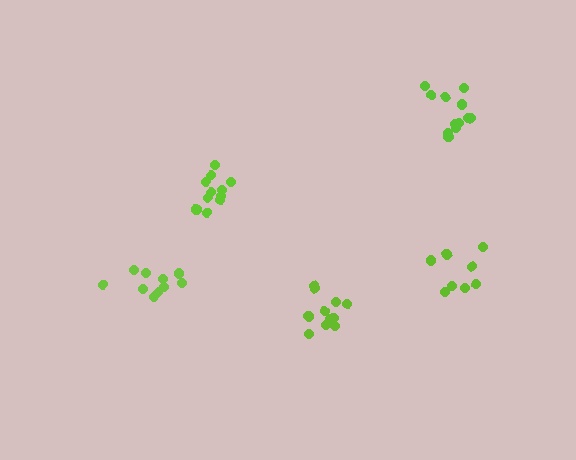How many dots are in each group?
Group 1: 10 dots, Group 2: 12 dots, Group 3: 11 dots, Group 4: 12 dots, Group 5: 9 dots (54 total).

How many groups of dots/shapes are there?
There are 5 groups.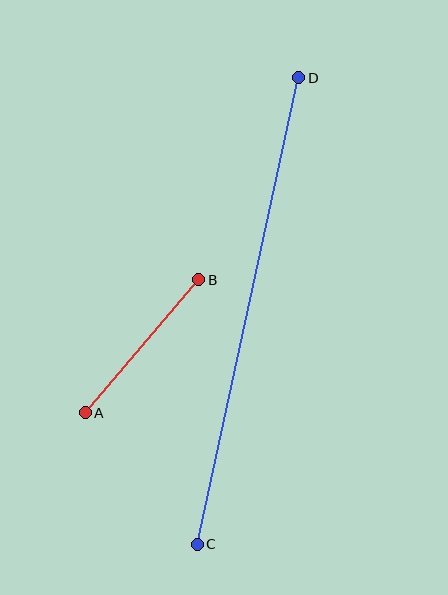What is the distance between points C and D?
The distance is approximately 477 pixels.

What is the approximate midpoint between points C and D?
The midpoint is at approximately (248, 311) pixels.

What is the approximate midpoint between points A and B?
The midpoint is at approximately (142, 346) pixels.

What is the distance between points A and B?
The distance is approximately 175 pixels.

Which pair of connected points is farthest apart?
Points C and D are farthest apart.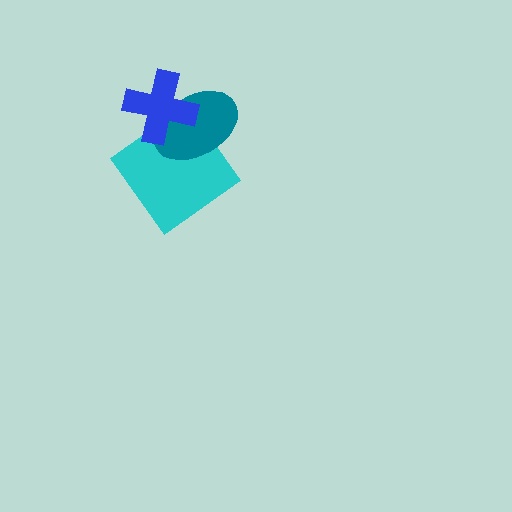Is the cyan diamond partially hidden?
Yes, it is partially covered by another shape.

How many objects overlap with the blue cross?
2 objects overlap with the blue cross.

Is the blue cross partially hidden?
No, no other shape covers it.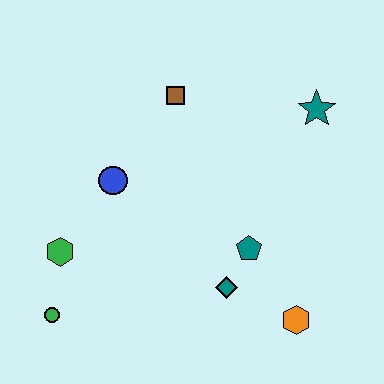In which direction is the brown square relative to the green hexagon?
The brown square is above the green hexagon.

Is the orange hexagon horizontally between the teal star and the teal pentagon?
Yes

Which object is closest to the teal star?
The brown square is closest to the teal star.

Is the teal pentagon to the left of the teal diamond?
No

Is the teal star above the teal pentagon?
Yes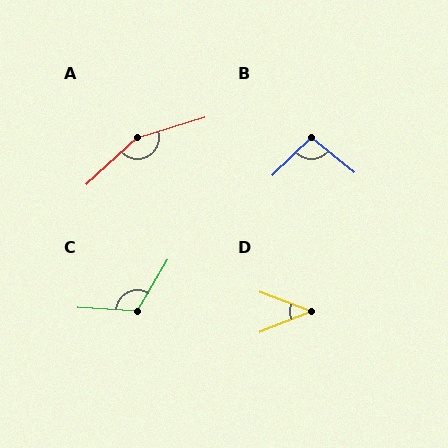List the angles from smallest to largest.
D (43°), B (96°), C (117°), A (154°).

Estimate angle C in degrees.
Approximately 117 degrees.